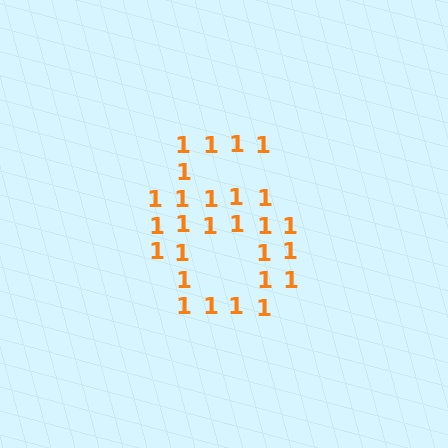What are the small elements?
The small elements are digit 1's.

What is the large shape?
The large shape is the digit 6.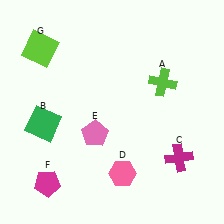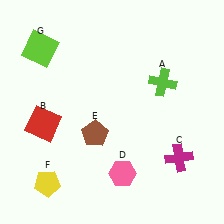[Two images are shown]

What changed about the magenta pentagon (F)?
In Image 1, F is magenta. In Image 2, it changed to yellow.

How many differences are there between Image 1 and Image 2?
There are 3 differences between the two images.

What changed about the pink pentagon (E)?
In Image 1, E is pink. In Image 2, it changed to brown.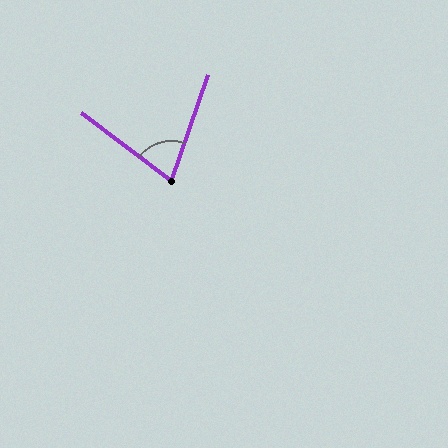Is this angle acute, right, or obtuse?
It is acute.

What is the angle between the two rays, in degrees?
Approximately 72 degrees.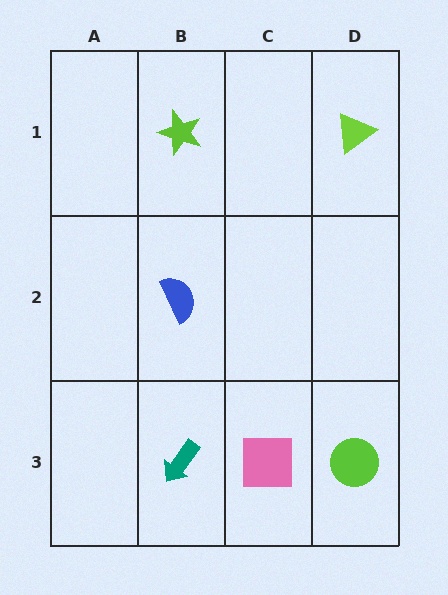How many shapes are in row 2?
1 shape.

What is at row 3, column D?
A lime circle.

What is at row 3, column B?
A teal arrow.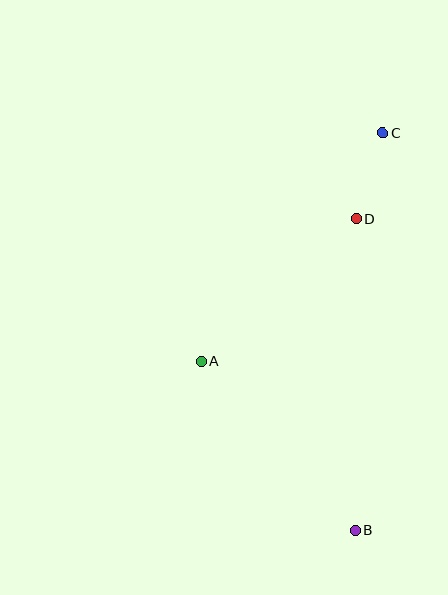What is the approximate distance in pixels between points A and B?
The distance between A and B is approximately 228 pixels.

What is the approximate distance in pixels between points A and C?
The distance between A and C is approximately 291 pixels.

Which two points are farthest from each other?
Points B and C are farthest from each other.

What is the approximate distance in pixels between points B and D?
The distance between B and D is approximately 312 pixels.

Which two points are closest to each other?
Points C and D are closest to each other.